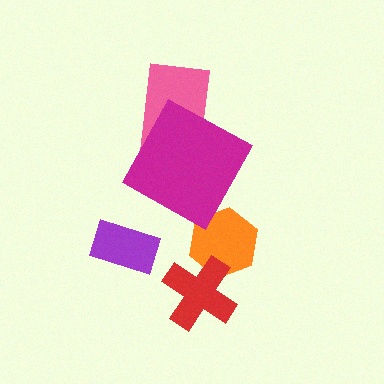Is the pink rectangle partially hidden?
Yes, it is partially covered by another shape.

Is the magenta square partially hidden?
No, no other shape covers it.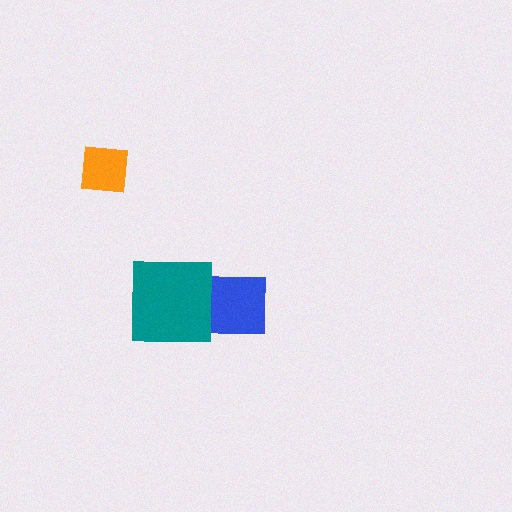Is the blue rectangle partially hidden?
Yes, it is partially covered by another shape.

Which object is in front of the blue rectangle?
The teal square is in front of the blue rectangle.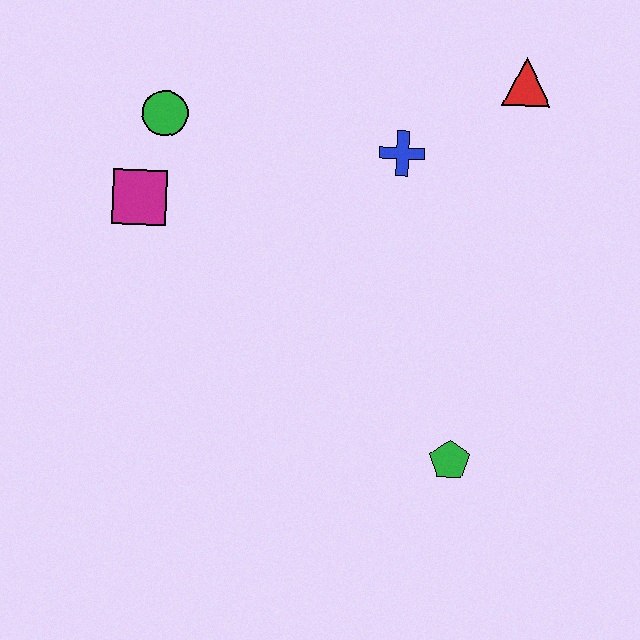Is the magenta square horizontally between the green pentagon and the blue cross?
No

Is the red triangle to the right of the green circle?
Yes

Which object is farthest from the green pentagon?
The green circle is farthest from the green pentagon.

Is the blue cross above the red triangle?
No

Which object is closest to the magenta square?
The green circle is closest to the magenta square.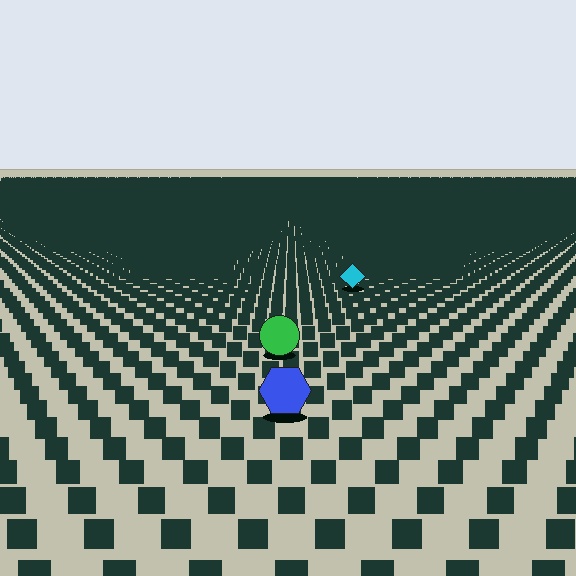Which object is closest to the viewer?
The blue hexagon is closest. The texture marks near it are larger and more spread out.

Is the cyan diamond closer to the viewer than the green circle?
No. The green circle is closer — you can tell from the texture gradient: the ground texture is coarser near it.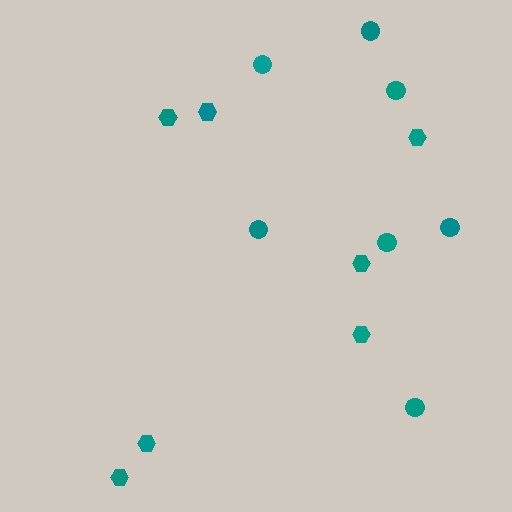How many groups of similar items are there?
There are 2 groups: one group of circles (7) and one group of hexagons (7).